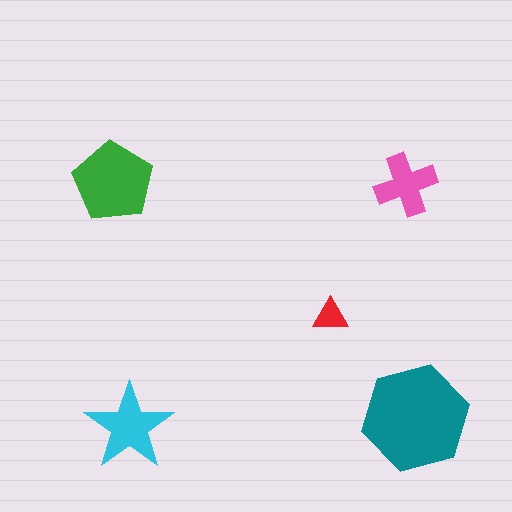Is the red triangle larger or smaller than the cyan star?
Smaller.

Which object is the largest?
The teal hexagon.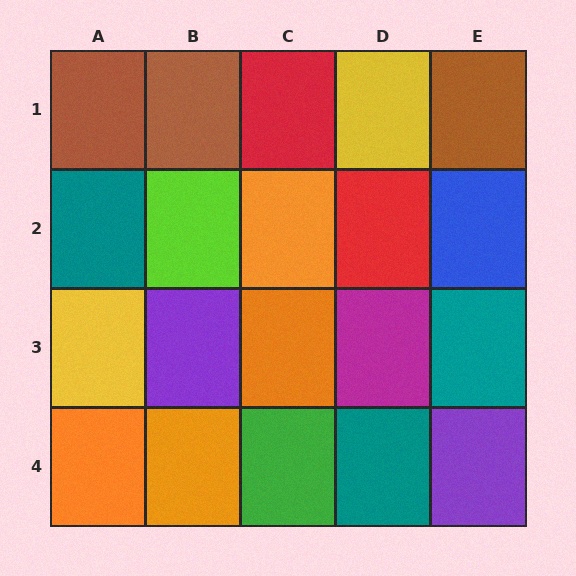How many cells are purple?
2 cells are purple.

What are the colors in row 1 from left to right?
Brown, brown, red, yellow, brown.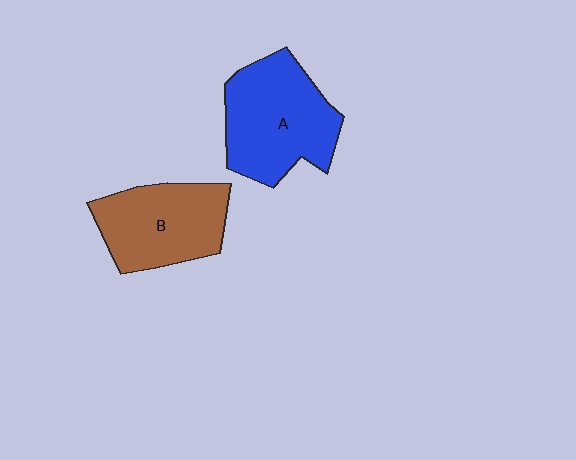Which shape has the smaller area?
Shape B (brown).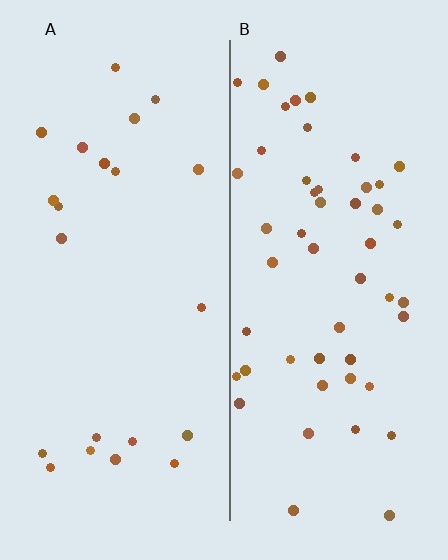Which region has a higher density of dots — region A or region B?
B (the right).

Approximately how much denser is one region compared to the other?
Approximately 2.4× — region B over region A.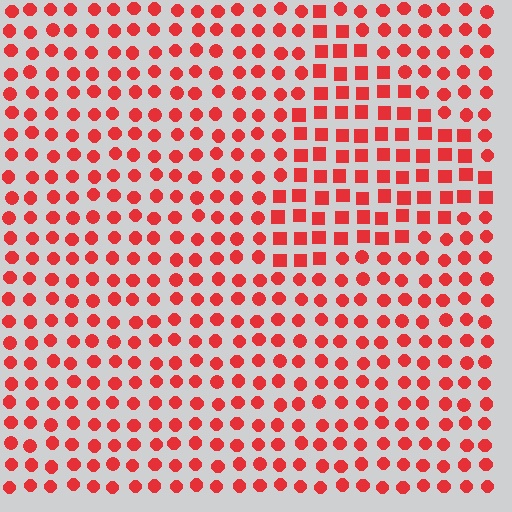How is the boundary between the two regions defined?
The boundary is defined by a change in element shape: squares inside vs. circles outside. All elements share the same color and spacing.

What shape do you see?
I see a triangle.